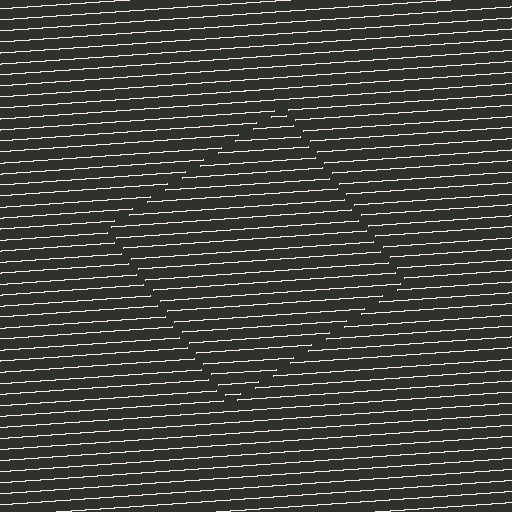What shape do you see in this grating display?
An illusory square. The interior of the shape contains the same grating, shifted by half a period — the contour is defined by the phase discontinuity where line-ends from the inner and outer gratings abut.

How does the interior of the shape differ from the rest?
The interior of the shape contains the same grating, shifted by half a period — the contour is defined by the phase discontinuity where line-ends from the inner and outer gratings abut.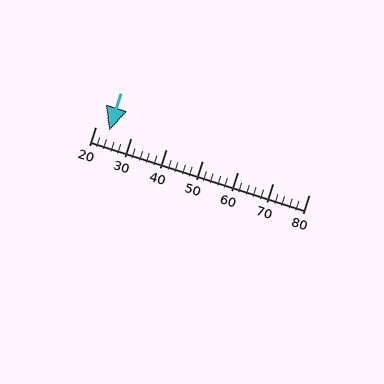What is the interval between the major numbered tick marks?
The major tick marks are spaced 10 units apart.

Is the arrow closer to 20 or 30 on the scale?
The arrow is closer to 20.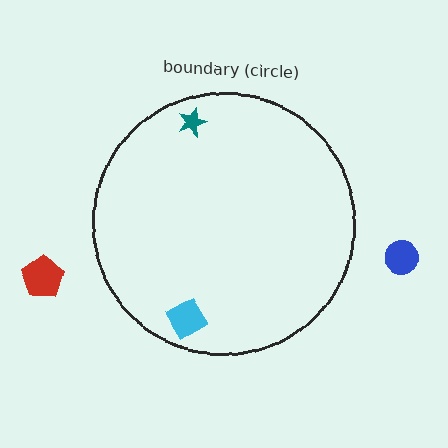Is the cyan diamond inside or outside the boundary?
Inside.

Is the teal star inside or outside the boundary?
Inside.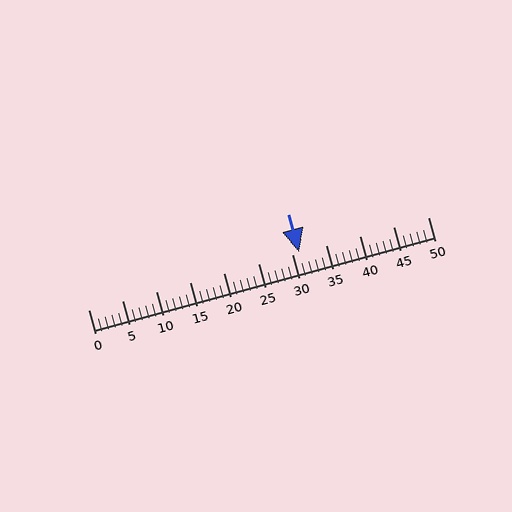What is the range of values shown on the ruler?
The ruler shows values from 0 to 50.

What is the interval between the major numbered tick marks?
The major tick marks are spaced 5 units apart.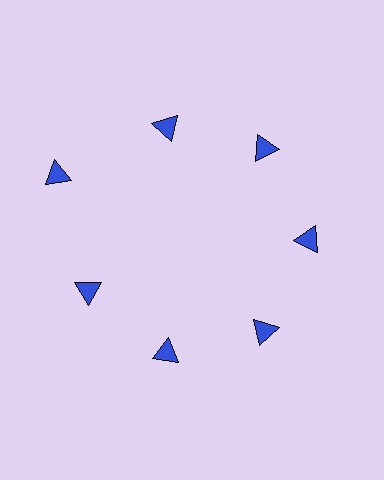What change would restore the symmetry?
The symmetry would be restored by moving it inward, back onto the ring so that all 7 triangles sit at equal angles and equal distance from the center.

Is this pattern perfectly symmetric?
No. The 7 blue triangles are arranged in a ring, but one element near the 10 o'clock position is pushed outward from the center, breaking the 7-fold rotational symmetry.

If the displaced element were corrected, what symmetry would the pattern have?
It would have 7-fold rotational symmetry — the pattern would map onto itself every 51 degrees.